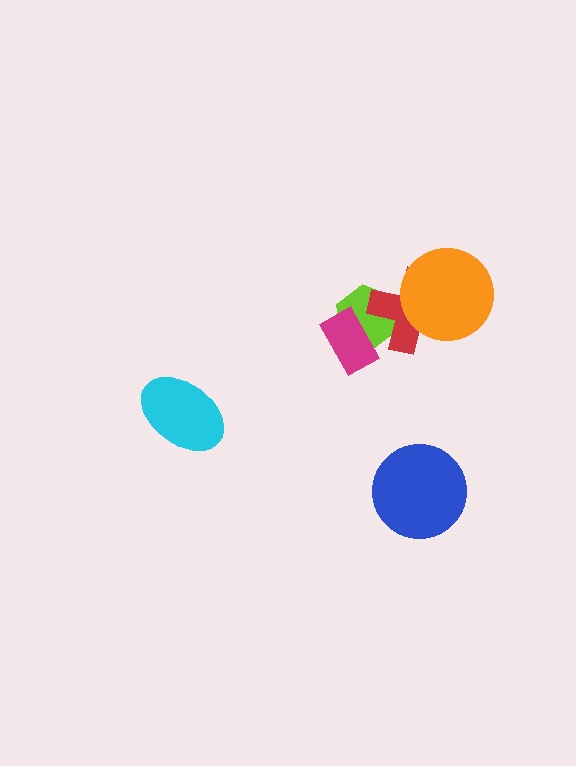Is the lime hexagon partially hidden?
Yes, it is partially covered by another shape.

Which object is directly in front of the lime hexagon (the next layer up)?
The red cross is directly in front of the lime hexagon.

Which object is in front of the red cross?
The orange circle is in front of the red cross.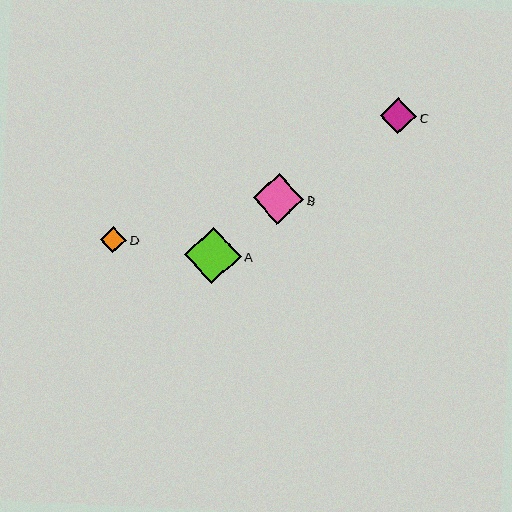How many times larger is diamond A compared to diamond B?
Diamond A is approximately 1.1 times the size of diamond B.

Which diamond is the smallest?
Diamond D is the smallest with a size of approximately 27 pixels.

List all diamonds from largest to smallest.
From largest to smallest: A, B, C, D.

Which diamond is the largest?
Diamond A is the largest with a size of approximately 57 pixels.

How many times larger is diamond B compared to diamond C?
Diamond B is approximately 1.4 times the size of diamond C.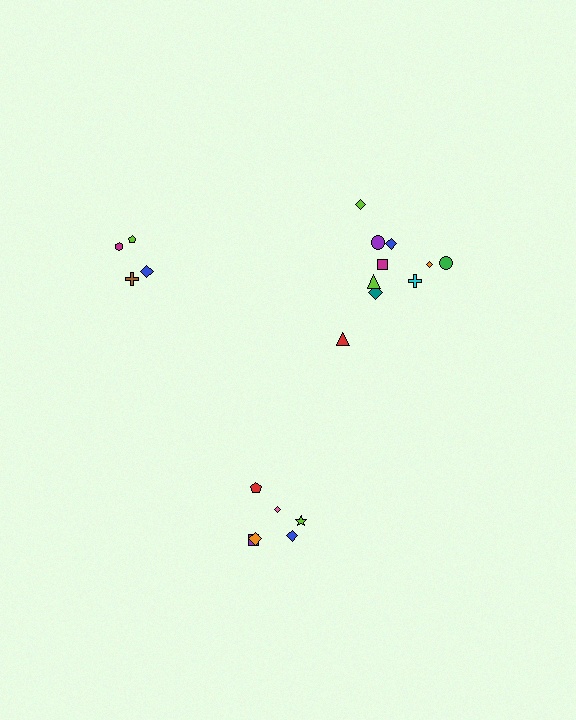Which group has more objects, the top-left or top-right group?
The top-right group.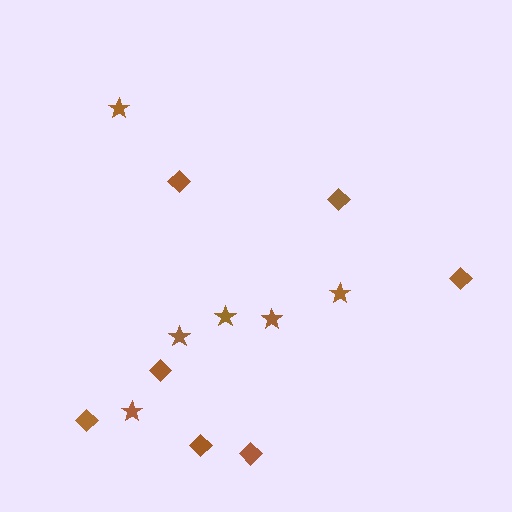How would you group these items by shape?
There are 2 groups: one group of stars (6) and one group of diamonds (7).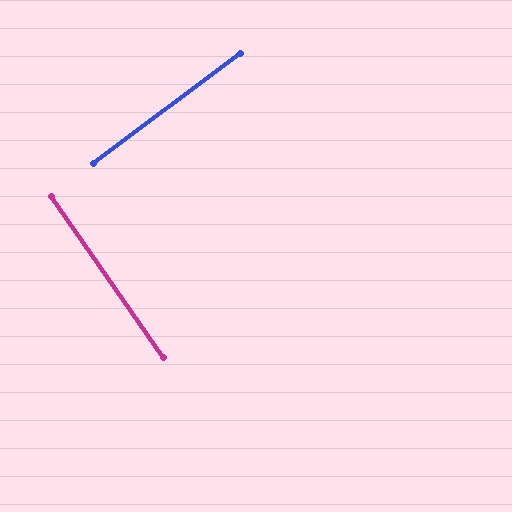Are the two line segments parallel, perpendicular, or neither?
Perpendicular — they meet at approximately 88°.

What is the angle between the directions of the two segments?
Approximately 88 degrees.